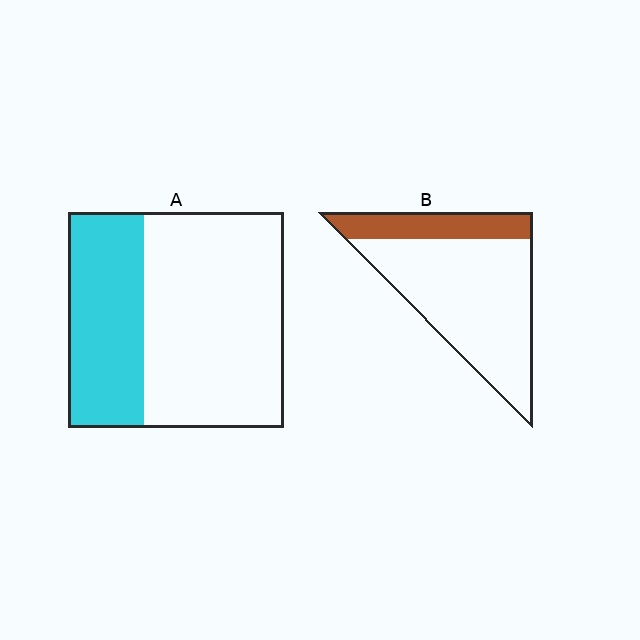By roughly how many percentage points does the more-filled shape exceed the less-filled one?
By roughly 10 percentage points (A over B).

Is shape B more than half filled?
No.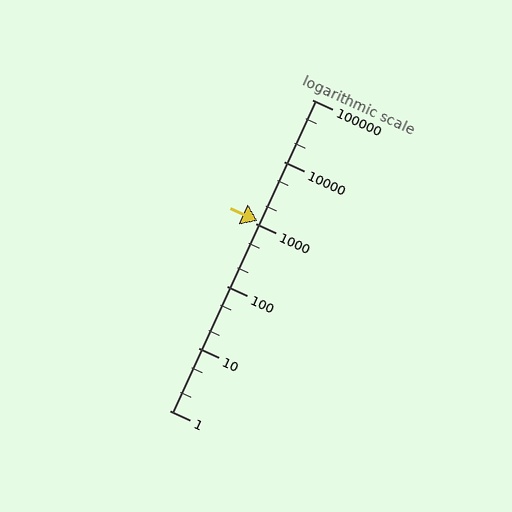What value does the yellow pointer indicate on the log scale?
The pointer indicates approximately 1100.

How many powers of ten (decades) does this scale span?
The scale spans 5 decades, from 1 to 100000.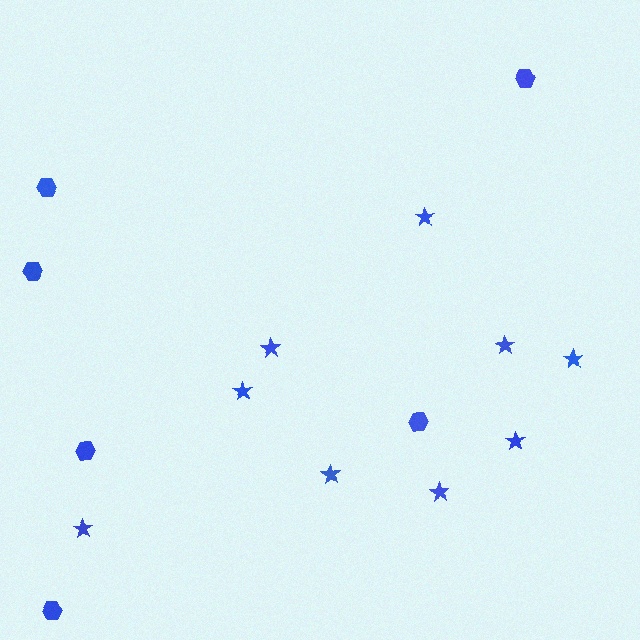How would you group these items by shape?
There are 2 groups: one group of stars (9) and one group of hexagons (6).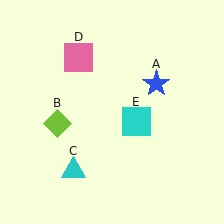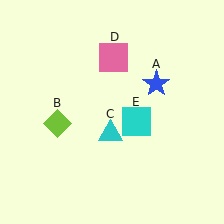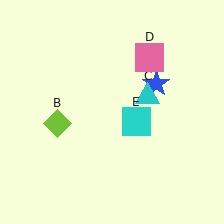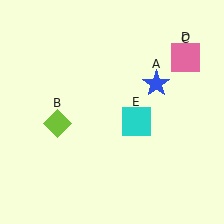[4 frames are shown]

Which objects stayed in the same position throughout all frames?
Blue star (object A) and lime diamond (object B) and cyan square (object E) remained stationary.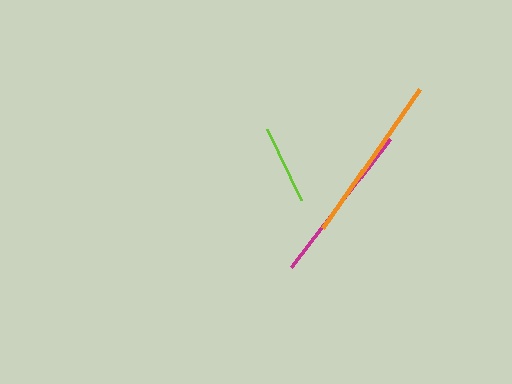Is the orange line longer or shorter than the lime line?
The orange line is longer than the lime line.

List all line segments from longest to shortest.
From longest to shortest: orange, magenta, lime.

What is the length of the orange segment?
The orange segment is approximately 171 pixels long.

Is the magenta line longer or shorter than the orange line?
The orange line is longer than the magenta line.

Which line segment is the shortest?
The lime line is the shortest at approximately 80 pixels.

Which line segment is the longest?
The orange line is the longest at approximately 171 pixels.